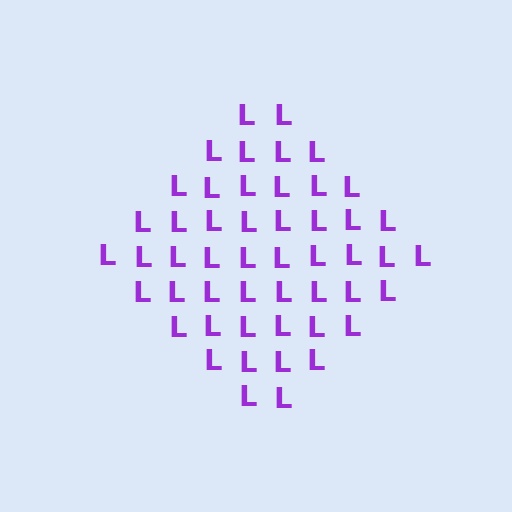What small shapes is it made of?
It is made of small letter L's.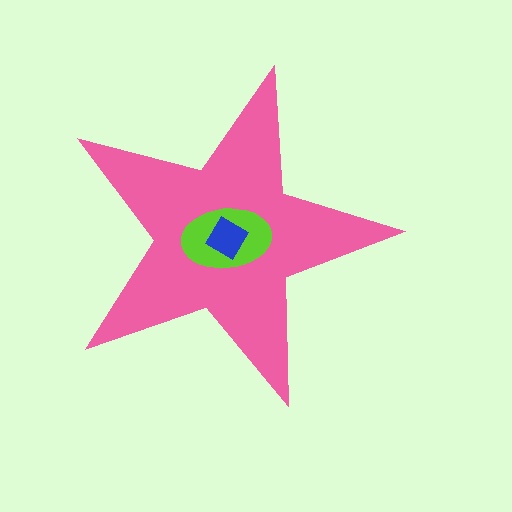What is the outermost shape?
The pink star.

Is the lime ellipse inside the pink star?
Yes.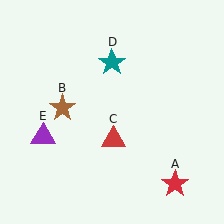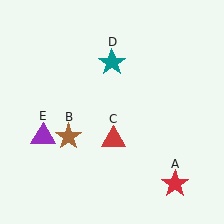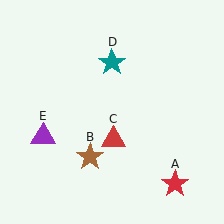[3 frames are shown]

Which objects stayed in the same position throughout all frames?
Red star (object A) and red triangle (object C) and teal star (object D) and purple triangle (object E) remained stationary.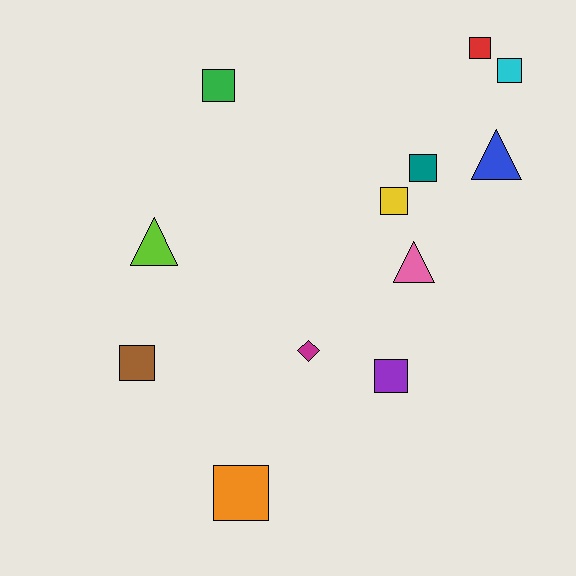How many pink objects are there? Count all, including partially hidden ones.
There is 1 pink object.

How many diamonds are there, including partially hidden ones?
There is 1 diamond.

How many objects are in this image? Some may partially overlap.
There are 12 objects.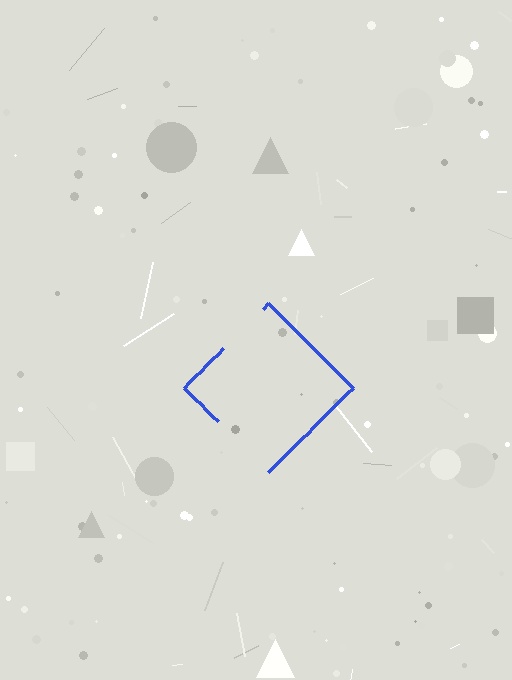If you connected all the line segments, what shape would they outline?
They would outline a diamond.